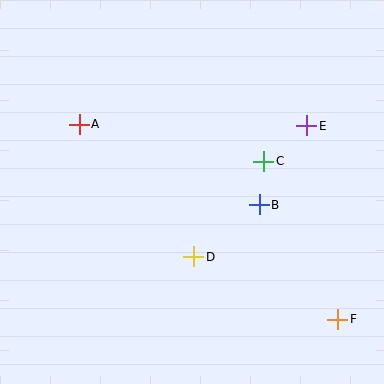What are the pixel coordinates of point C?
Point C is at (264, 161).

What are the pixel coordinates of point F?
Point F is at (338, 319).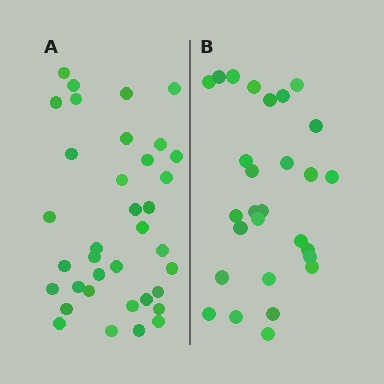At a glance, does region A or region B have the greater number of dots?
Region A (the left region) has more dots.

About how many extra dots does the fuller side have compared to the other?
Region A has roughly 8 or so more dots than region B.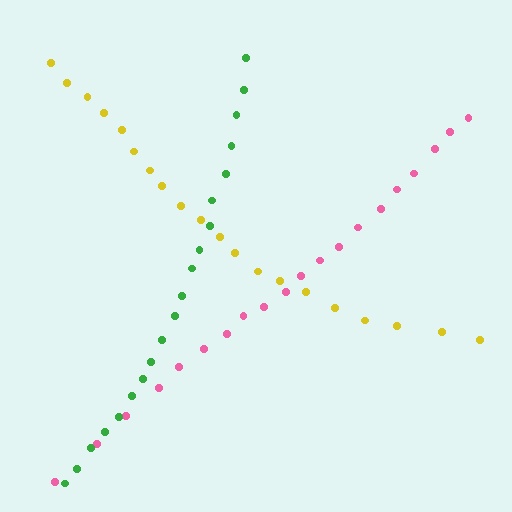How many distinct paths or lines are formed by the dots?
There are 3 distinct paths.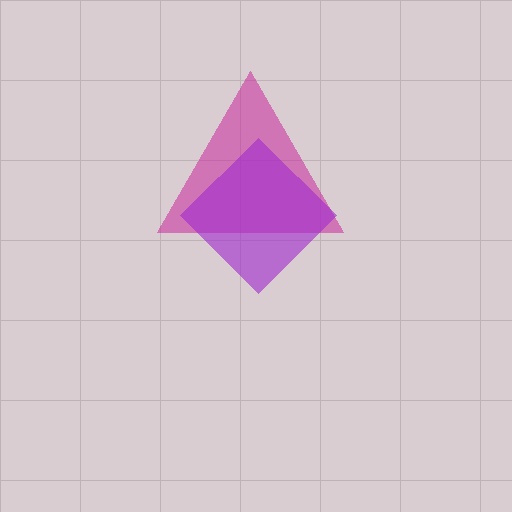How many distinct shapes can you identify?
There are 2 distinct shapes: a magenta triangle, a purple diamond.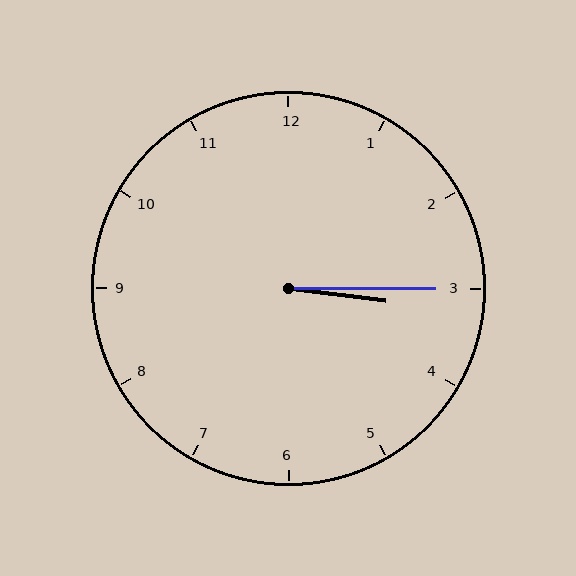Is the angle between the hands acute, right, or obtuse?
It is acute.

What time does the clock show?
3:15.